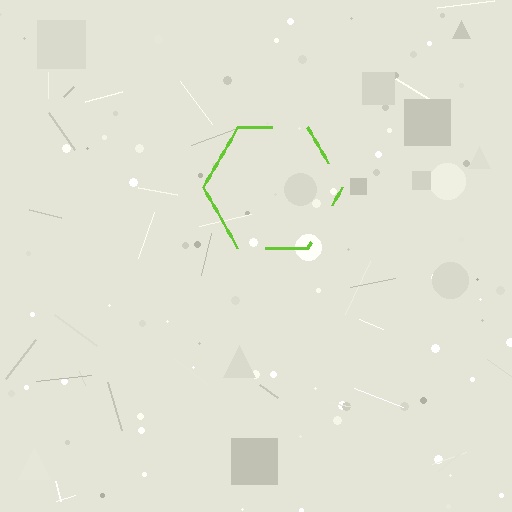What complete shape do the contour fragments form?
The contour fragments form a hexagon.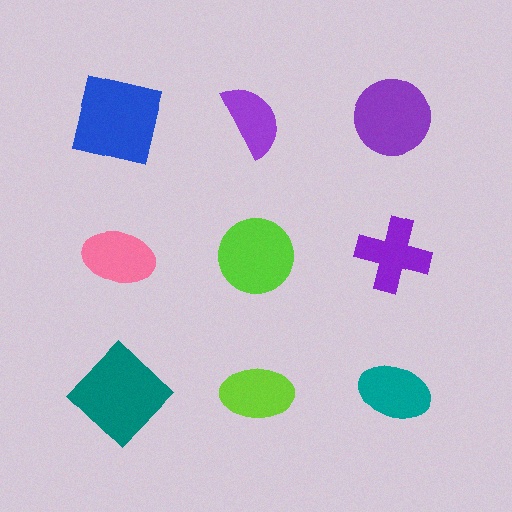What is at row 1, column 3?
A purple circle.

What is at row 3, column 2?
A lime ellipse.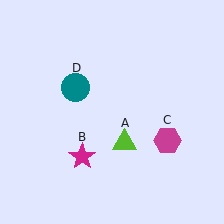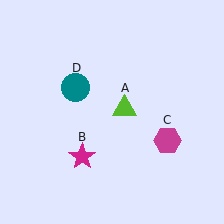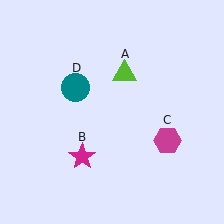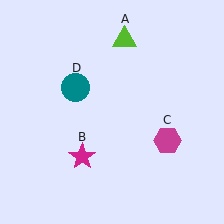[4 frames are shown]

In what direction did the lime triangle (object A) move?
The lime triangle (object A) moved up.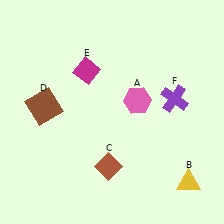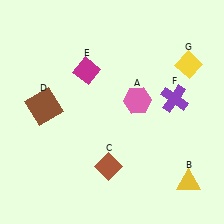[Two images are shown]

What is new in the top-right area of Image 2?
A yellow diamond (G) was added in the top-right area of Image 2.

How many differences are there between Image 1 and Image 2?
There is 1 difference between the two images.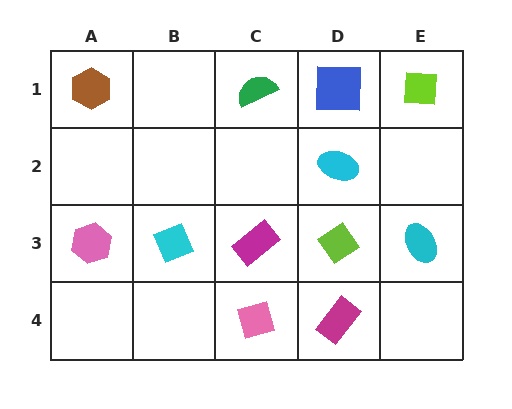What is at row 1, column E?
A lime square.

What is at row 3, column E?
A cyan ellipse.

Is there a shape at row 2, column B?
No, that cell is empty.